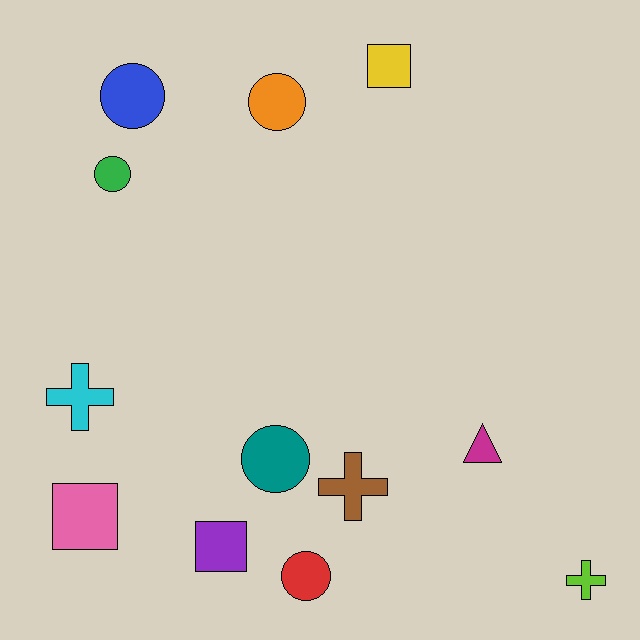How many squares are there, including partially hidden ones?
There are 3 squares.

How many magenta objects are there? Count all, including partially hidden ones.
There is 1 magenta object.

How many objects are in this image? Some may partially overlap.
There are 12 objects.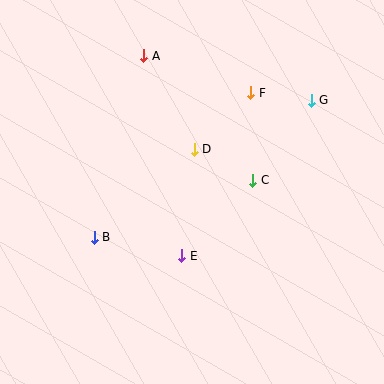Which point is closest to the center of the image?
Point D at (194, 149) is closest to the center.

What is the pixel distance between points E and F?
The distance between E and F is 177 pixels.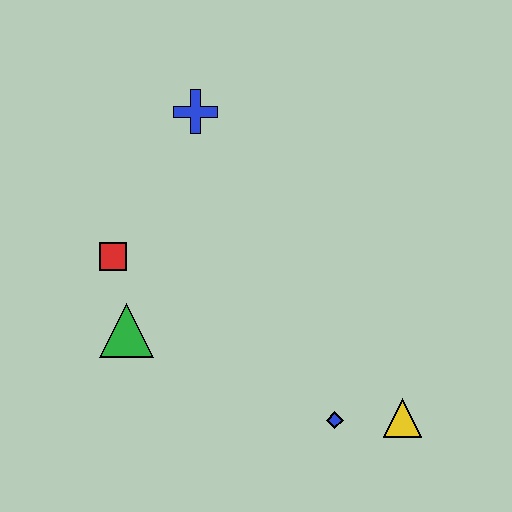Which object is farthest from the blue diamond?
The blue cross is farthest from the blue diamond.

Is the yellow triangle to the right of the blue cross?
Yes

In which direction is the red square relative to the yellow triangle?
The red square is to the left of the yellow triangle.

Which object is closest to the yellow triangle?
The blue diamond is closest to the yellow triangle.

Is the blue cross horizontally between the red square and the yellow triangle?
Yes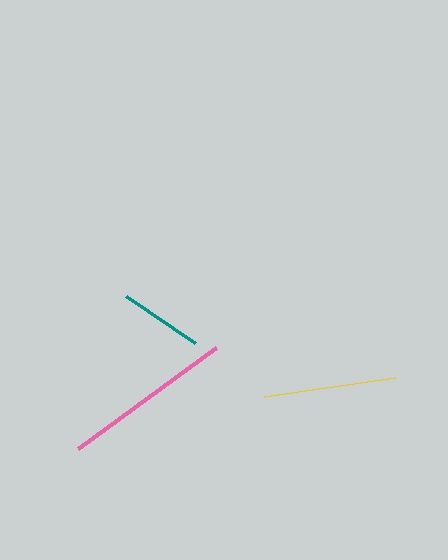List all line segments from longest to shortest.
From longest to shortest: pink, yellow, teal.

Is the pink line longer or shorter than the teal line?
The pink line is longer than the teal line.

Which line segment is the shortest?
The teal line is the shortest at approximately 83 pixels.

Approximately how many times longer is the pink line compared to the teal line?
The pink line is approximately 2.0 times the length of the teal line.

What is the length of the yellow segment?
The yellow segment is approximately 132 pixels long.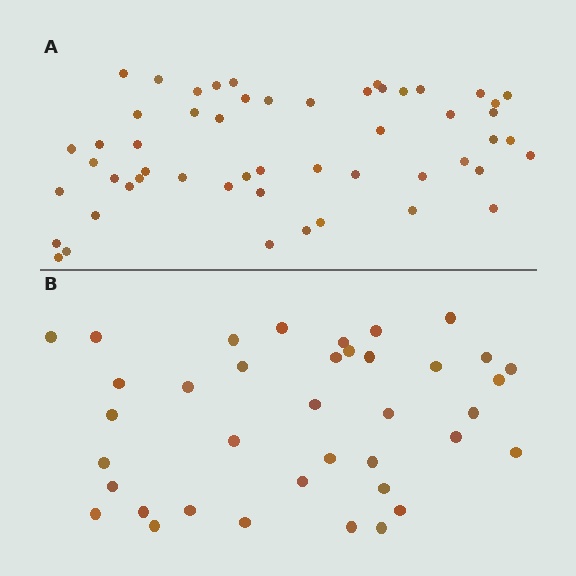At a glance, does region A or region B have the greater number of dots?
Region A (the top region) has more dots.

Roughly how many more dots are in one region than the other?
Region A has approximately 15 more dots than region B.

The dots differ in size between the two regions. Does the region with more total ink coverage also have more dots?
No. Region B has more total ink coverage because its dots are larger, but region A actually contains more individual dots. Total area can be misleading — the number of items is what matters here.